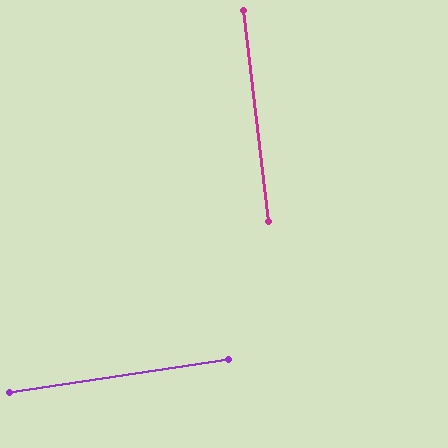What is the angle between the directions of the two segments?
Approximately 88 degrees.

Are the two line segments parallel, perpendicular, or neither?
Perpendicular — they meet at approximately 88°.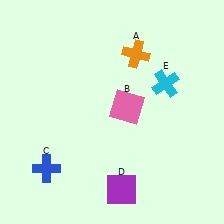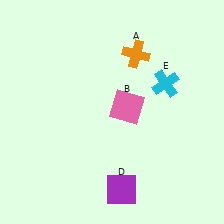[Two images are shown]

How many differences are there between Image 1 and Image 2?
There is 1 difference between the two images.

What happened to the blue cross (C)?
The blue cross (C) was removed in Image 2. It was in the bottom-left area of Image 1.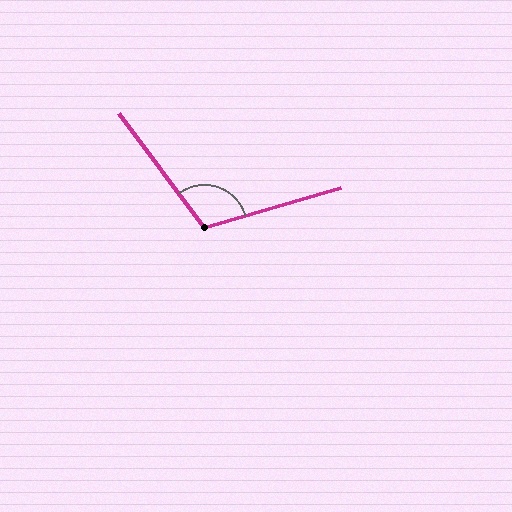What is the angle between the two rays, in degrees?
Approximately 111 degrees.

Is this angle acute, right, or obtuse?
It is obtuse.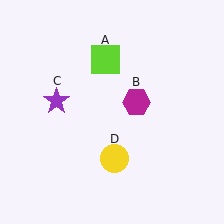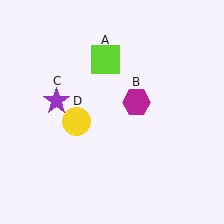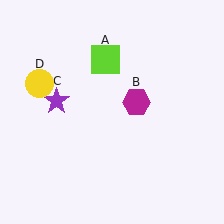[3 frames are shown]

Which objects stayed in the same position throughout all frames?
Lime square (object A) and magenta hexagon (object B) and purple star (object C) remained stationary.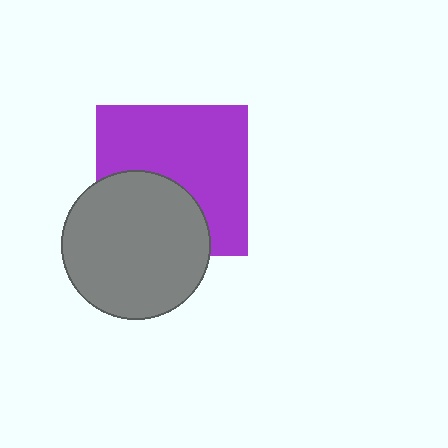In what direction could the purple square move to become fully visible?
The purple square could move up. That would shift it out from behind the gray circle entirely.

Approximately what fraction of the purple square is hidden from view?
Roughly 37% of the purple square is hidden behind the gray circle.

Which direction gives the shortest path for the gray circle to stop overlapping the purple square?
Moving down gives the shortest separation.